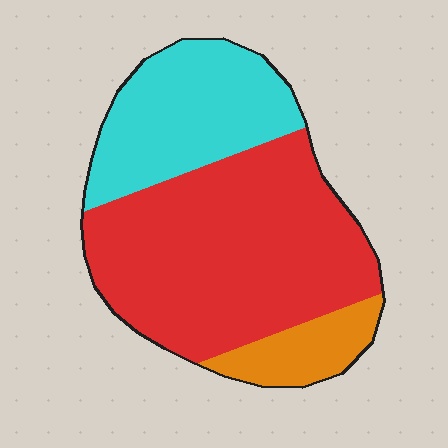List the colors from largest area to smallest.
From largest to smallest: red, cyan, orange.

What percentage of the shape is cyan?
Cyan takes up about one third (1/3) of the shape.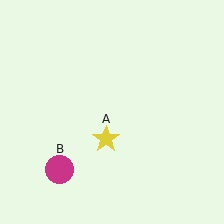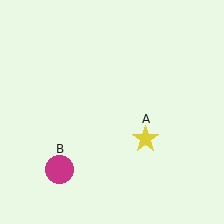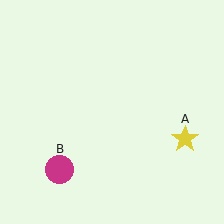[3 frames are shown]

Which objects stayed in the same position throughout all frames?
Magenta circle (object B) remained stationary.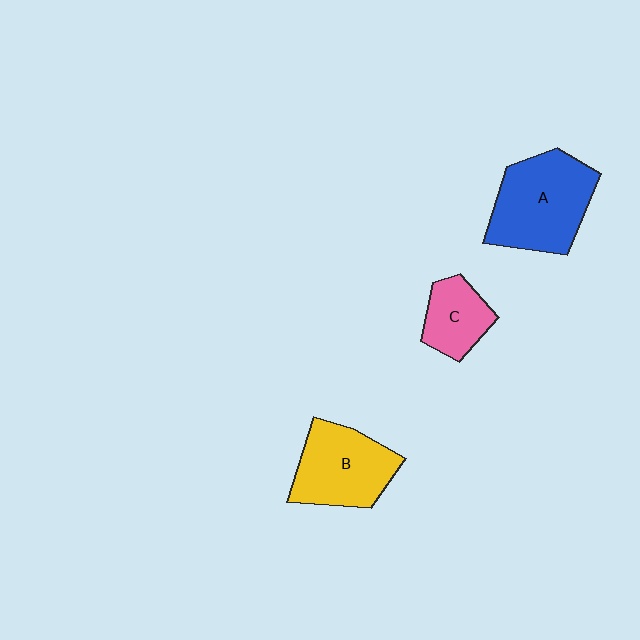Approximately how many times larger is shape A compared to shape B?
Approximately 1.2 times.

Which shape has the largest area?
Shape A (blue).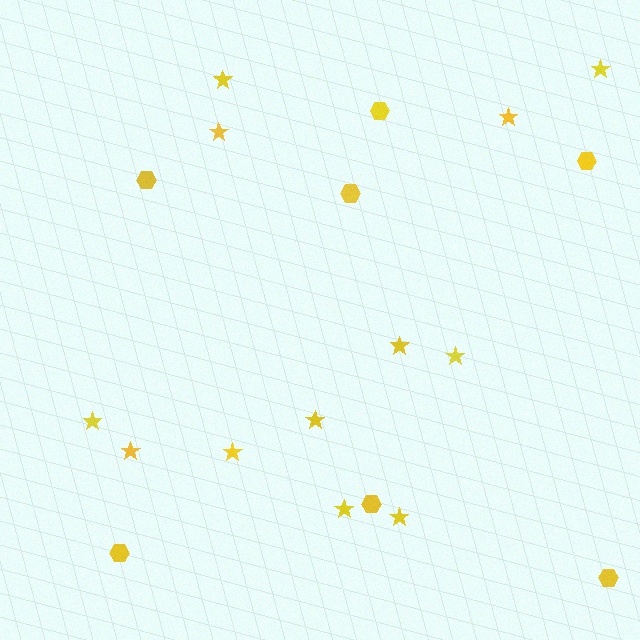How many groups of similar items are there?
There are 2 groups: one group of stars (12) and one group of hexagons (7).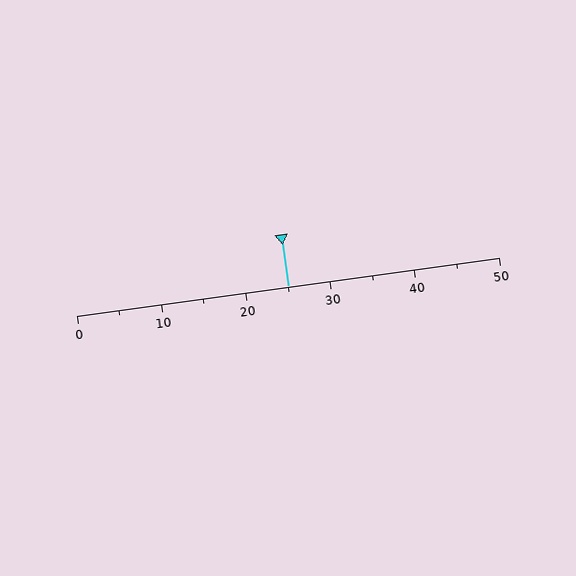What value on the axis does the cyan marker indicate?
The marker indicates approximately 25.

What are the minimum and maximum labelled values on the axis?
The axis runs from 0 to 50.